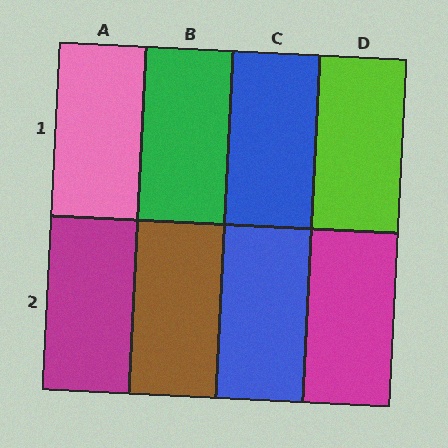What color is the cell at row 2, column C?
Blue.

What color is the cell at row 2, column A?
Magenta.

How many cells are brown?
1 cell is brown.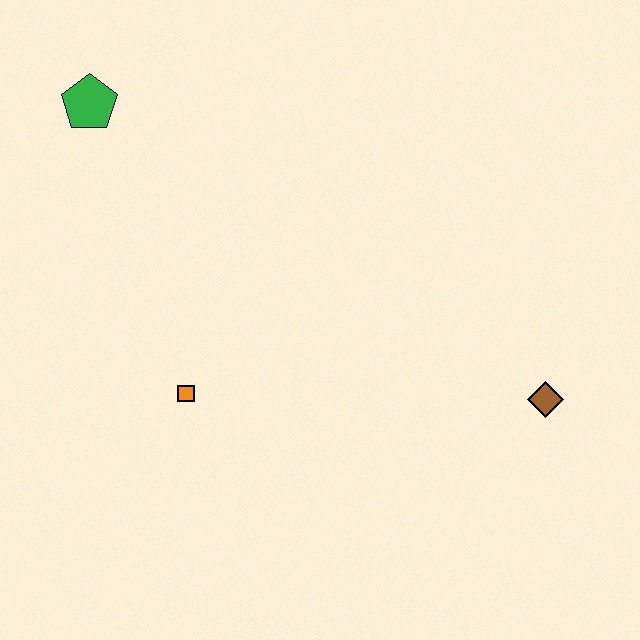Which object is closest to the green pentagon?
The orange square is closest to the green pentagon.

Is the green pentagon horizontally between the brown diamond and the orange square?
No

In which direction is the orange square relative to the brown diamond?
The orange square is to the left of the brown diamond.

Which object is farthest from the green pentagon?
The brown diamond is farthest from the green pentagon.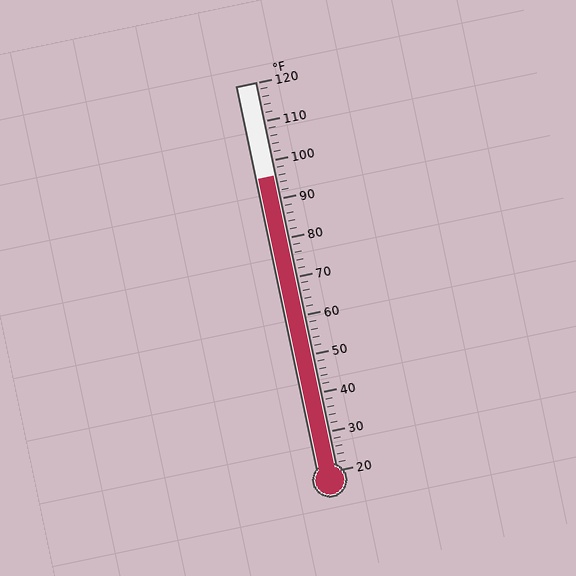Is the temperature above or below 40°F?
The temperature is above 40°F.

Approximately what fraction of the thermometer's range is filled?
The thermometer is filled to approximately 75% of its range.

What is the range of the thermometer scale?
The thermometer scale ranges from 20°F to 120°F.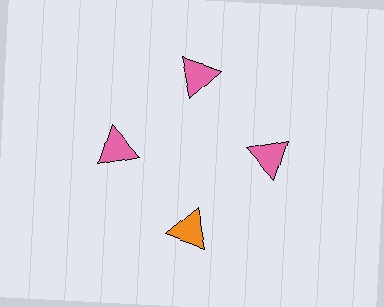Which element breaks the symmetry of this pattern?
The orange triangle at roughly the 6 o'clock position breaks the symmetry. All other shapes are pink triangles.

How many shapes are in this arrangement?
There are 4 shapes arranged in a ring pattern.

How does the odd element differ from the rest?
It has a different color: orange instead of pink.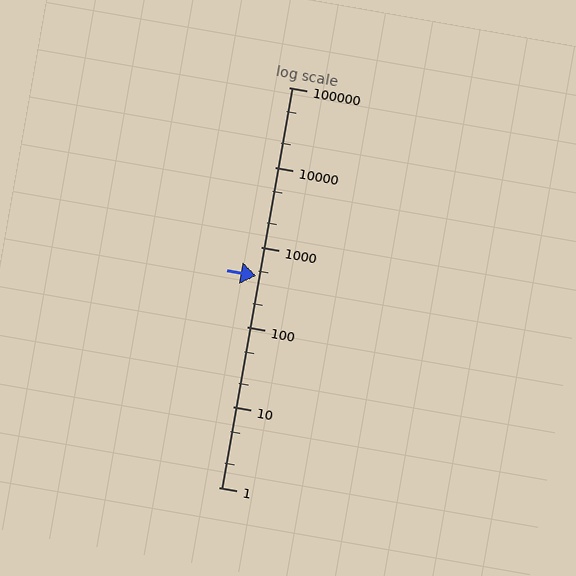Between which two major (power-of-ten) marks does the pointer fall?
The pointer is between 100 and 1000.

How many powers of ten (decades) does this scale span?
The scale spans 5 decades, from 1 to 100000.